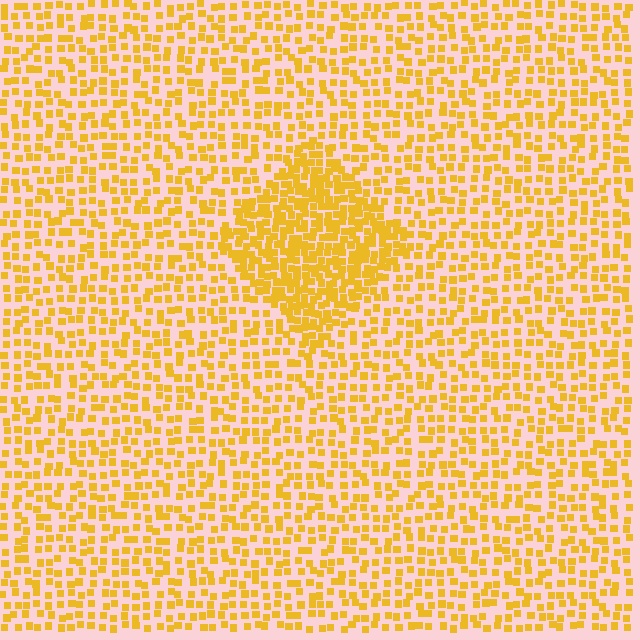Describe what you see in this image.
The image contains small yellow elements arranged at two different densities. A diamond-shaped region is visible where the elements are more densely packed than the surrounding area.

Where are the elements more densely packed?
The elements are more densely packed inside the diamond boundary.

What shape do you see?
I see a diamond.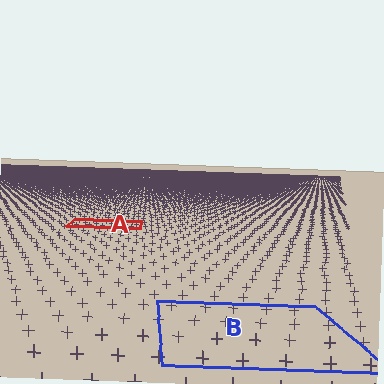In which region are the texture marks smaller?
The texture marks are smaller in region A, because it is farther away.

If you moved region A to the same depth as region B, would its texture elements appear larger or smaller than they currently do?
They would appear larger. At a closer depth, the same texture elements are projected at a bigger on-screen size.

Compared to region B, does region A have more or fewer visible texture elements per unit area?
Region A has more texture elements per unit area — they are packed more densely because it is farther away.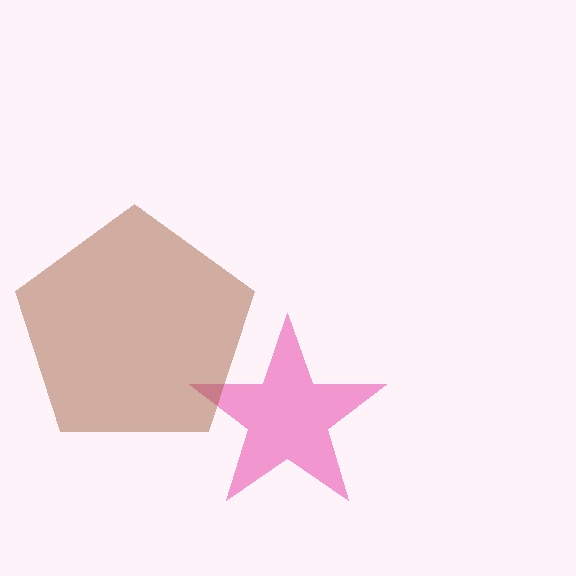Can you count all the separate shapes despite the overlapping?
Yes, there are 2 separate shapes.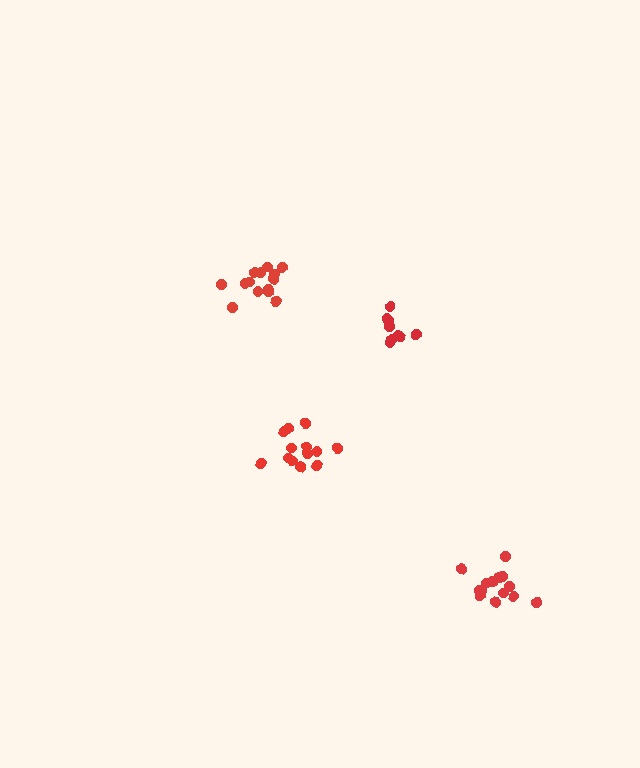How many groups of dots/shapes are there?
There are 4 groups.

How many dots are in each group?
Group 1: 14 dots, Group 2: 13 dots, Group 3: 9 dots, Group 4: 14 dots (50 total).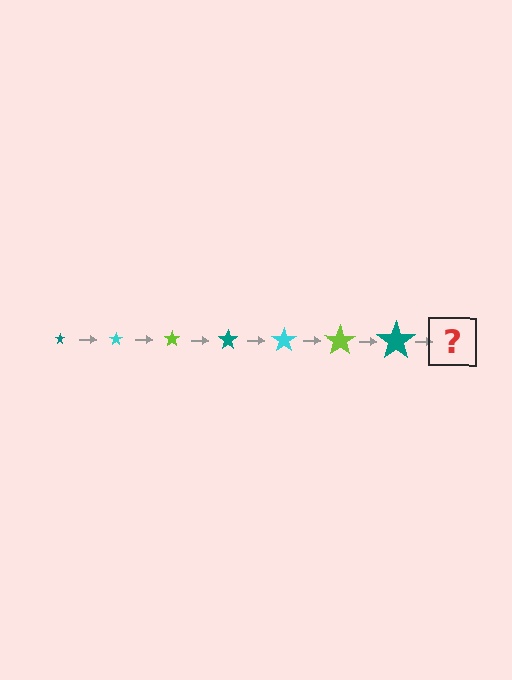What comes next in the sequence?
The next element should be a cyan star, larger than the previous one.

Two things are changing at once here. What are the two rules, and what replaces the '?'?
The two rules are that the star grows larger each step and the color cycles through teal, cyan, and lime. The '?' should be a cyan star, larger than the previous one.